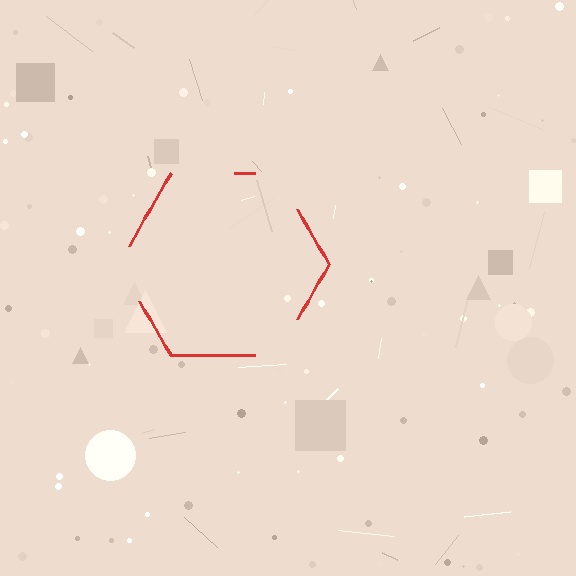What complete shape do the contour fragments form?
The contour fragments form a hexagon.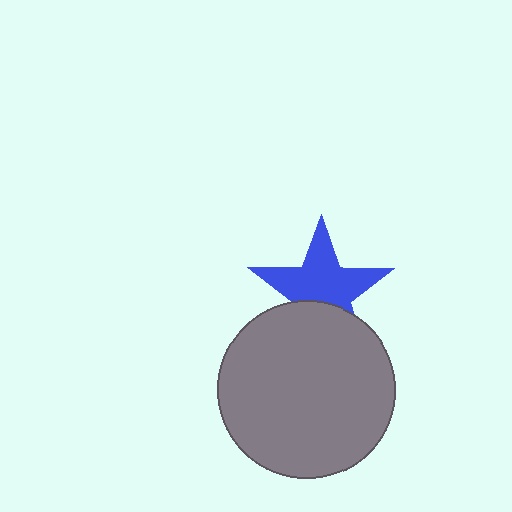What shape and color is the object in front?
The object in front is a gray circle.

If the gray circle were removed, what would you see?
You would see the complete blue star.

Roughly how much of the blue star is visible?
About half of it is visible (roughly 65%).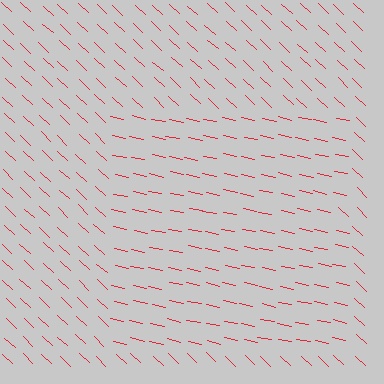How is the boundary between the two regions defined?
The boundary is defined purely by a change in line orientation (approximately 31 degrees difference). All lines are the same color and thickness.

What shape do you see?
I see a rectangle.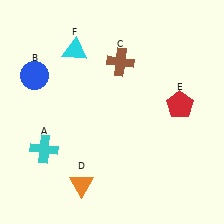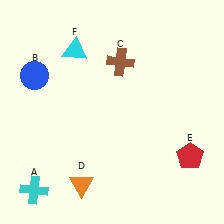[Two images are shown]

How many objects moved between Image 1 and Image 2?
2 objects moved between the two images.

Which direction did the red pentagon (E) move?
The red pentagon (E) moved down.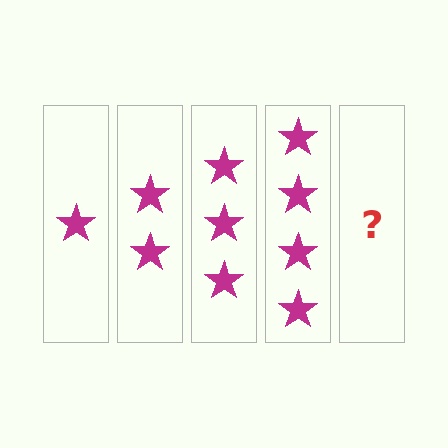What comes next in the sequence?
The next element should be 5 stars.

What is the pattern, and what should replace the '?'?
The pattern is that each step adds one more star. The '?' should be 5 stars.